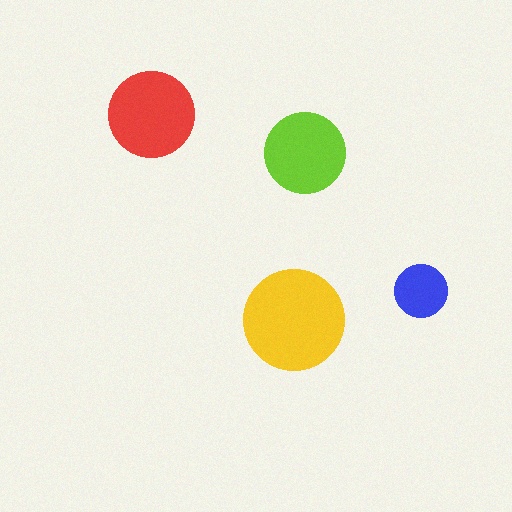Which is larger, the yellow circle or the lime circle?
The yellow one.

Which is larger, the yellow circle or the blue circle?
The yellow one.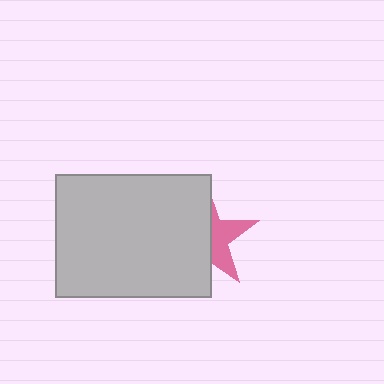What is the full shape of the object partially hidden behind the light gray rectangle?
The partially hidden object is a pink star.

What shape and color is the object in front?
The object in front is a light gray rectangle.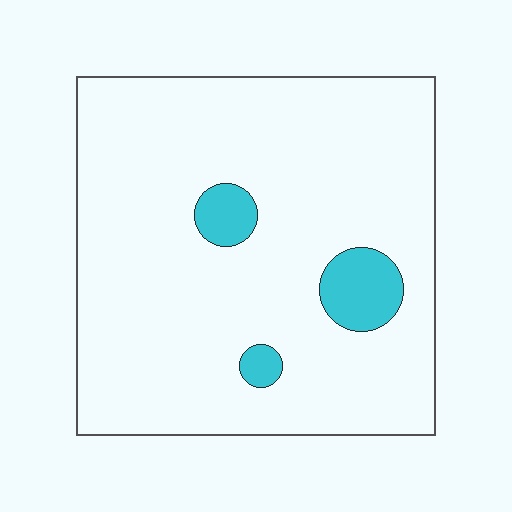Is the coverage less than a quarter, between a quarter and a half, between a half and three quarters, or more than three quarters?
Less than a quarter.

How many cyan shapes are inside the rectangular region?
3.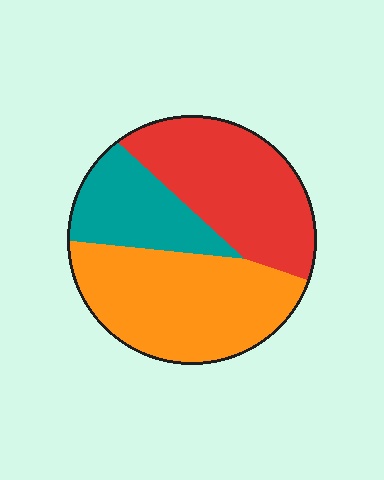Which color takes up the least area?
Teal, at roughly 20%.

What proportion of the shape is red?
Red covers 37% of the shape.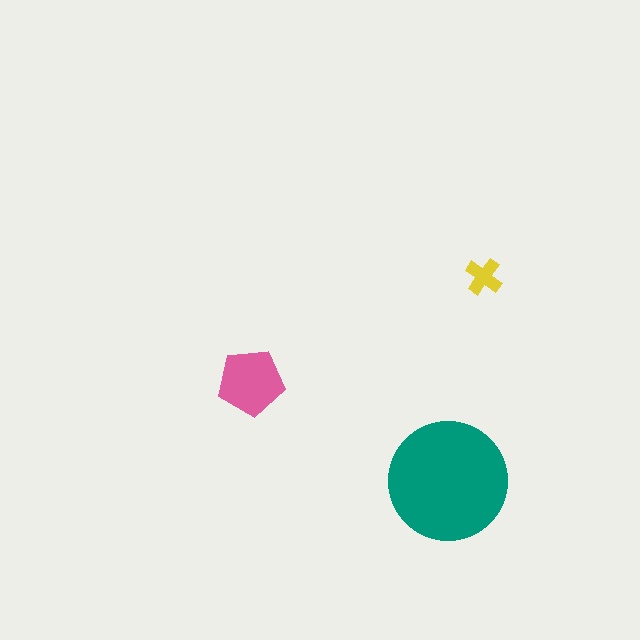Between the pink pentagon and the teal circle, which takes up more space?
The teal circle.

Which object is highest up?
The yellow cross is topmost.